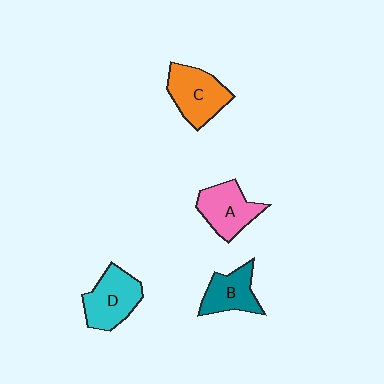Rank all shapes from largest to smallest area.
From largest to smallest: C (orange), D (cyan), A (pink), B (teal).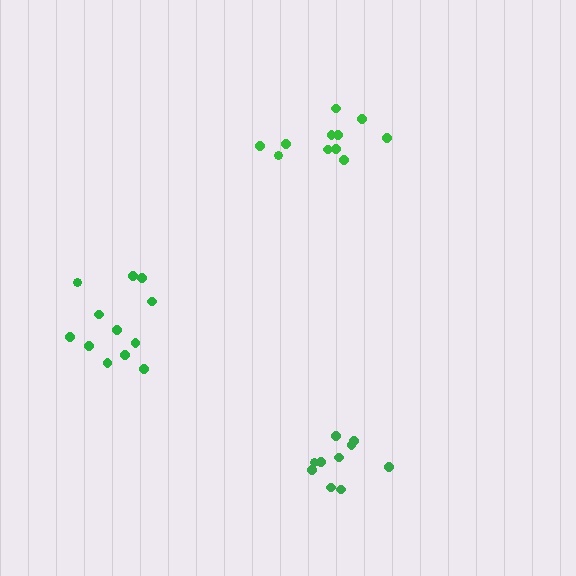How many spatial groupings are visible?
There are 3 spatial groupings.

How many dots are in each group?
Group 1: 10 dots, Group 2: 12 dots, Group 3: 11 dots (33 total).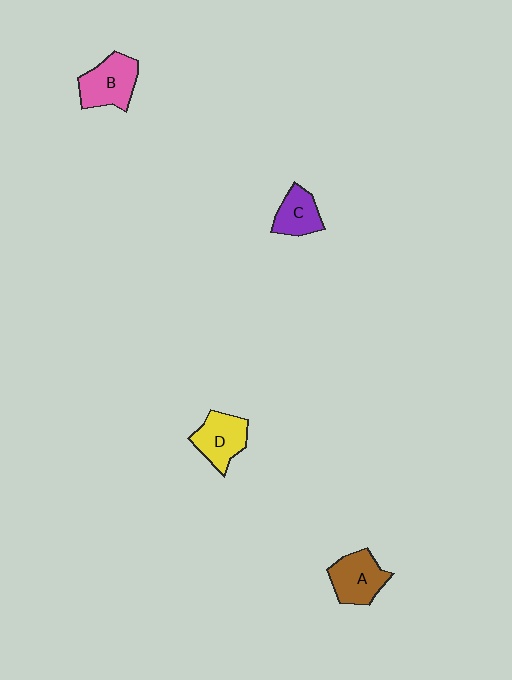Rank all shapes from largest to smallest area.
From largest to smallest: B (pink), A (brown), D (yellow), C (purple).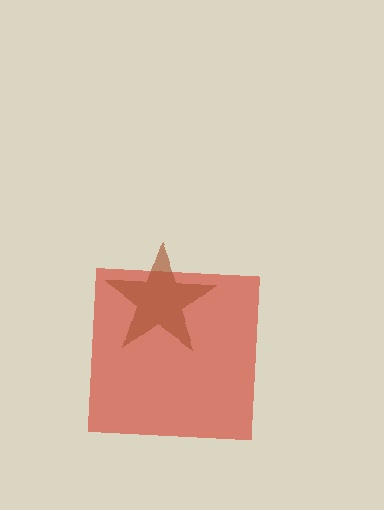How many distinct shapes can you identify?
There are 2 distinct shapes: a red square, a brown star.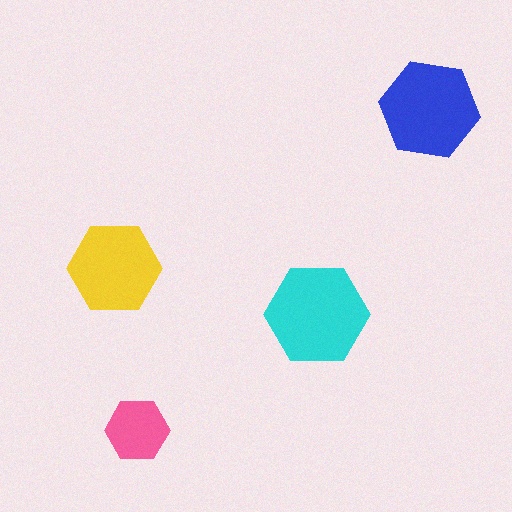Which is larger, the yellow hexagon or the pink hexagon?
The yellow one.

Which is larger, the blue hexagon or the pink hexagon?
The blue one.